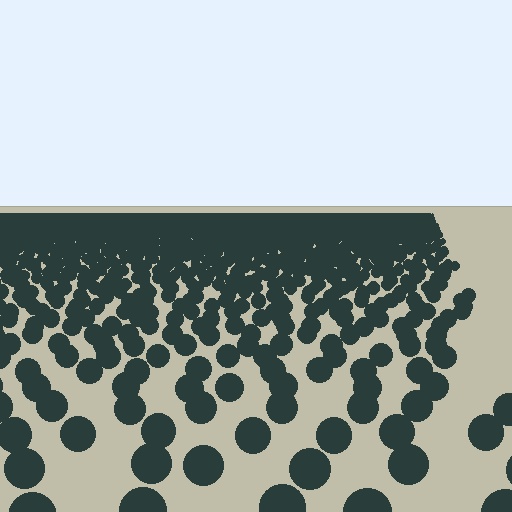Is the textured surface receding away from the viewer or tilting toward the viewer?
The surface is receding away from the viewer. Texture elements get smaller and denser toward the top.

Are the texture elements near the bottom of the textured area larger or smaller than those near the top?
Larger. Near the bottom, elements are closer to the viewer and appear at a bigger on-screen size.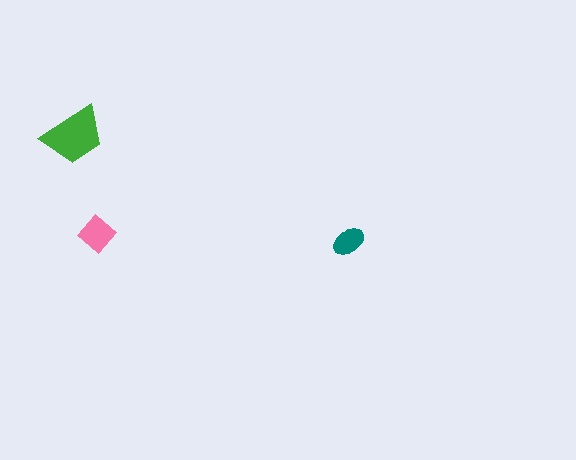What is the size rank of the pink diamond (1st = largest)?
2nd.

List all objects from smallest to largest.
The teal ellipse, the pink diamond, the green trapezoid.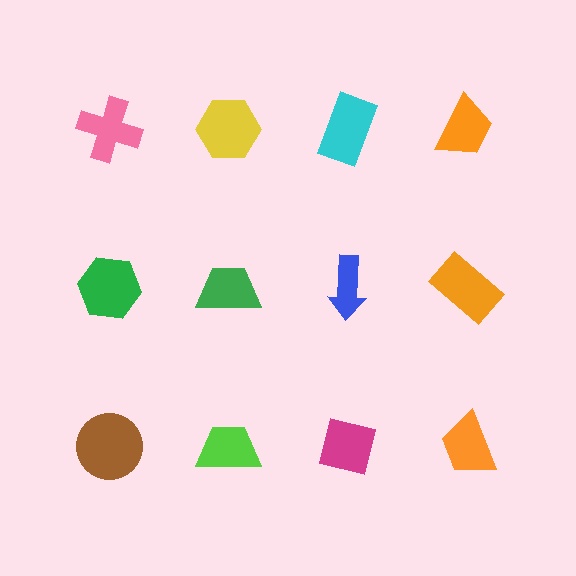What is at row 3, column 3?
A magenta square.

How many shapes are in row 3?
4 shapes.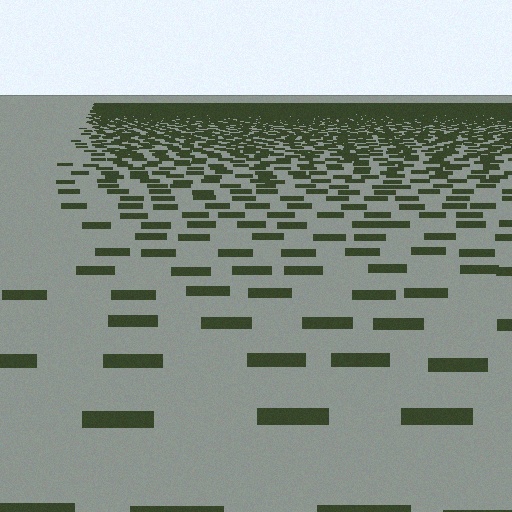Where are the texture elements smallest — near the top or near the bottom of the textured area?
Near the top.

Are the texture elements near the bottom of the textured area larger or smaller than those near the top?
Larger. Near the bottom, elements are closer to the viewer and appear at a bigger on-screen size.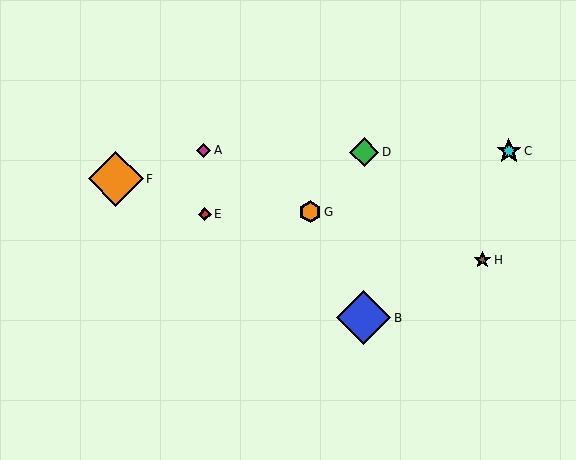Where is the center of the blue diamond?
The center of the blue diamond is at (363, 318).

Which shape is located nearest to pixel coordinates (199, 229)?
The red diamond (labeled E) at (205, 214) is nearest to that location.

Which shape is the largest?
The orange diamond (labeled F) is the largest.